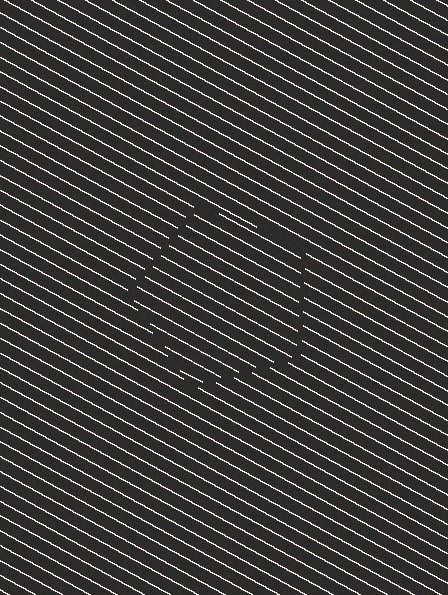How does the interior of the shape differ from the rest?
The interior of the shape contains the same grating, shifted by half a period — the contour is defined by the phase discontinuity where line-ends from the inner and outer gratings abut.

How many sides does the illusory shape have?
5 sides — the line-ends trace a pentagon.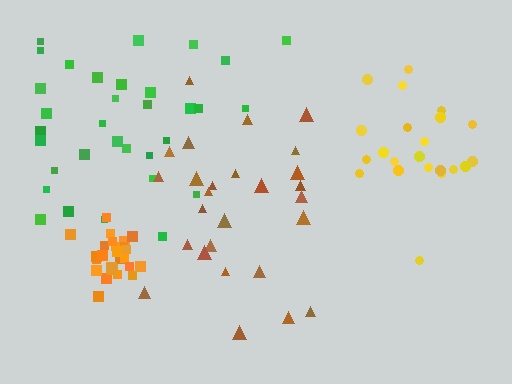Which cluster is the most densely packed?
Orange.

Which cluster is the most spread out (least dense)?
Green.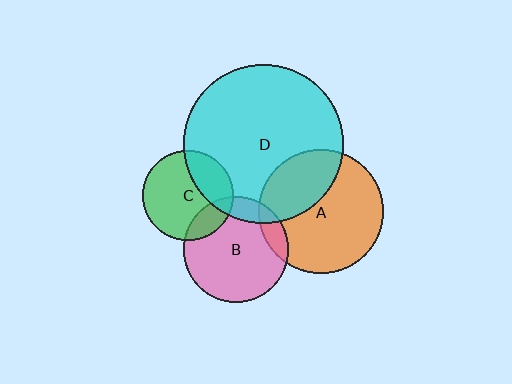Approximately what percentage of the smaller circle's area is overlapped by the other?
Approximately 35%.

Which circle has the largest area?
Circle D (cyan).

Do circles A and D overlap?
Yes.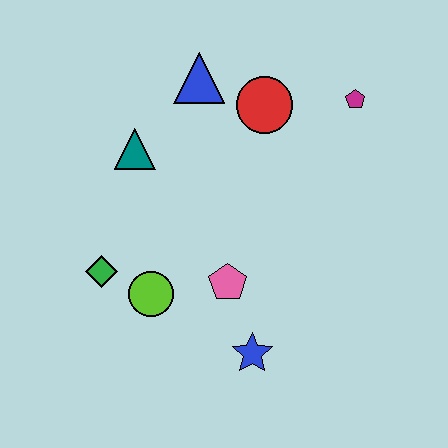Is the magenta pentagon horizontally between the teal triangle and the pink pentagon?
No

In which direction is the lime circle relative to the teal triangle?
The lime circle is below the teal triangle.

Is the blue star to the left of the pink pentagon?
No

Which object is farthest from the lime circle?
The magenta pentagon is farthest from the lime circle.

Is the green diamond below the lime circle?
No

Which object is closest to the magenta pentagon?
The red circle is closest to the magenta pentagon.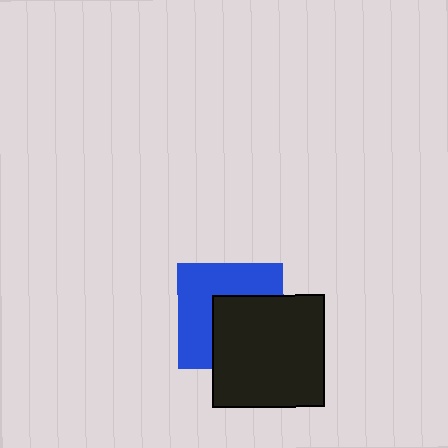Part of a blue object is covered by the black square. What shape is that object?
It is a square.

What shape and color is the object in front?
The object in front is a black square.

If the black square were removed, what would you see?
You would see the complete blue square.